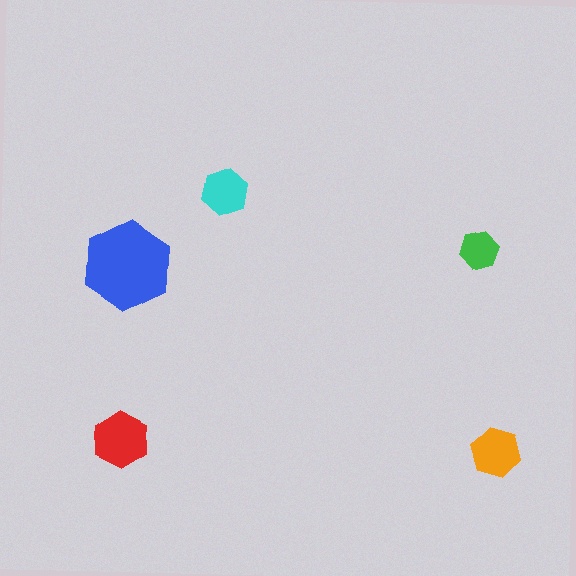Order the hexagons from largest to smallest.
the blue one, the red one, the orange one, the cyan one, the green one.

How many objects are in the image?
There are 5 objects in the image.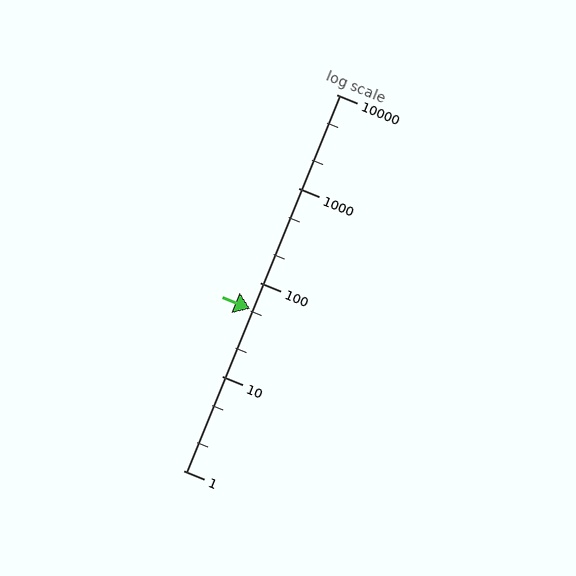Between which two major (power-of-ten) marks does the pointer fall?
The pointer is between 10 and 100.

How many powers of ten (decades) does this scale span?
The scale spans 4 decades, from 1 to 10000.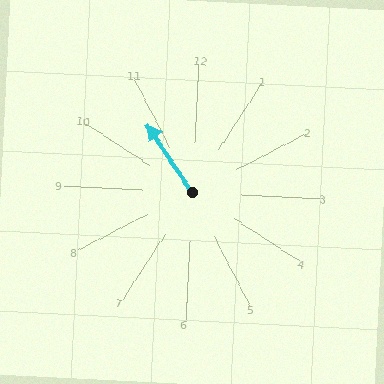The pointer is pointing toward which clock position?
Roughly 11 o'clock.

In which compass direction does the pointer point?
Northwest.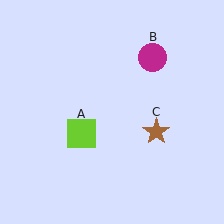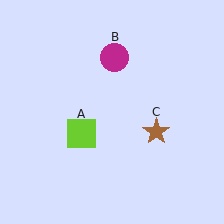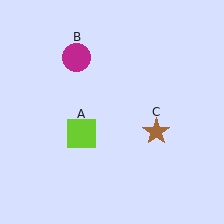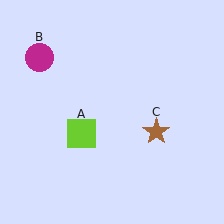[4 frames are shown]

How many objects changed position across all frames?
1 object changed position: magenta circle (object B).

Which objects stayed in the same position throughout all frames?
Lime square (object A) and brown star (object C) remained stationary.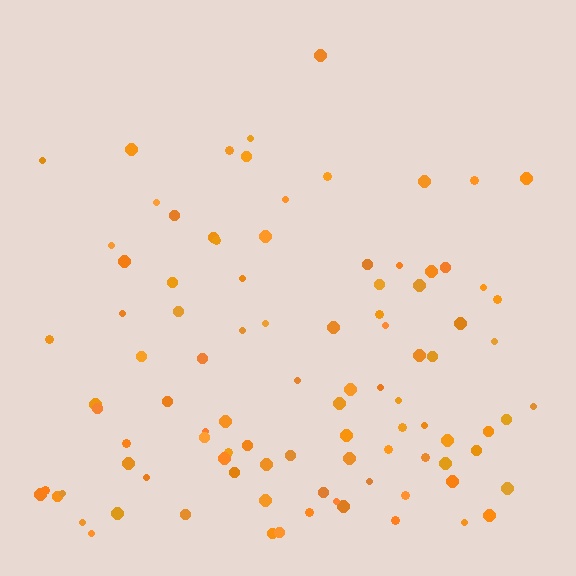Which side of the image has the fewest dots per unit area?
The top.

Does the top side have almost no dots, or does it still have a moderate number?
Still a moderate number, just noticeably fewer than the bottom.